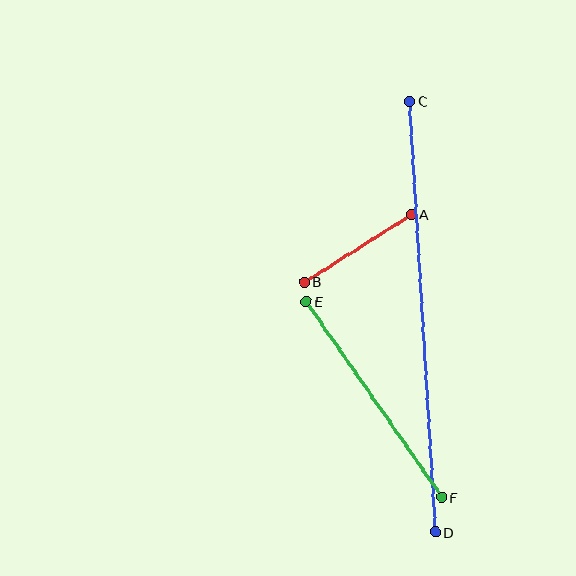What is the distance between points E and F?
The distance is approximately 239 pixels.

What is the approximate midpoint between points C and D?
The midpoint is at approximately (422, 316) pixels.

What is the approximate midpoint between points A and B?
The midpoint is at approximately (358, 248) pixels.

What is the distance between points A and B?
The distance is approximately 127 pixels.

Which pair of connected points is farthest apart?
Points C and D are farthest apart.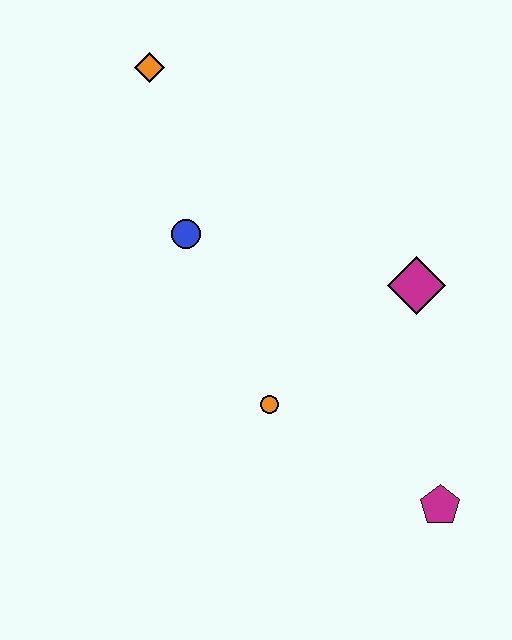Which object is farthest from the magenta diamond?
The orange diamond is farthest from the magenta diamond.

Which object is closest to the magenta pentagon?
The orange circle is closest to the magenta pentagon.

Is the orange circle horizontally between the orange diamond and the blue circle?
No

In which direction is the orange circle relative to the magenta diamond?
The orange circle is to the left of the magenta diamond.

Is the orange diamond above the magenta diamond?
Yes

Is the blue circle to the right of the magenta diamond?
No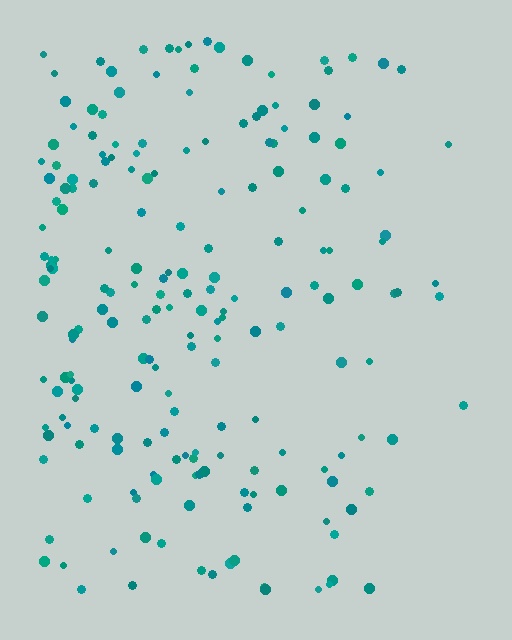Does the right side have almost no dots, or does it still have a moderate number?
Still a moderate number, just noticeably fewer than the left.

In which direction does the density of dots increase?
From right to left, with the left side densest.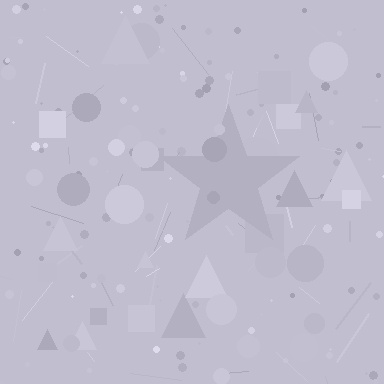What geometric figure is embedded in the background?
A star is embedded in the background.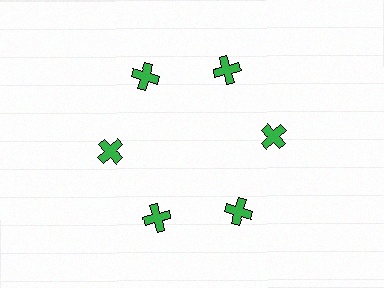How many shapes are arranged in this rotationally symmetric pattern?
There are 6 shapes, arranged in 6 groups of 1.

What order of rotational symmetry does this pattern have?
This pattern has 6-fold rotational symmetry.